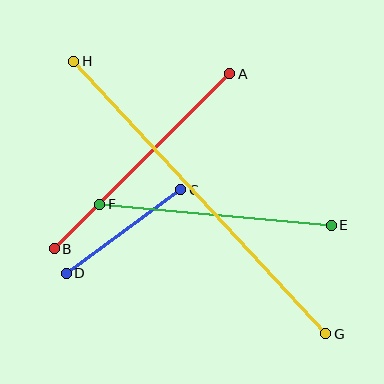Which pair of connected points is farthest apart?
Points G and H are farthest apart.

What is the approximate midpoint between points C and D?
The midpoint is at approximately (124, 232) pixels.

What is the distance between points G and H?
The distance is approximately 371 pixels.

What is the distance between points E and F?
The distance is approximately 233 pixels.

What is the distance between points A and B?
The distance is approximately 248 pixels.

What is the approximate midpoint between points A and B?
The midpoint is at approximately (142, 161) pixels.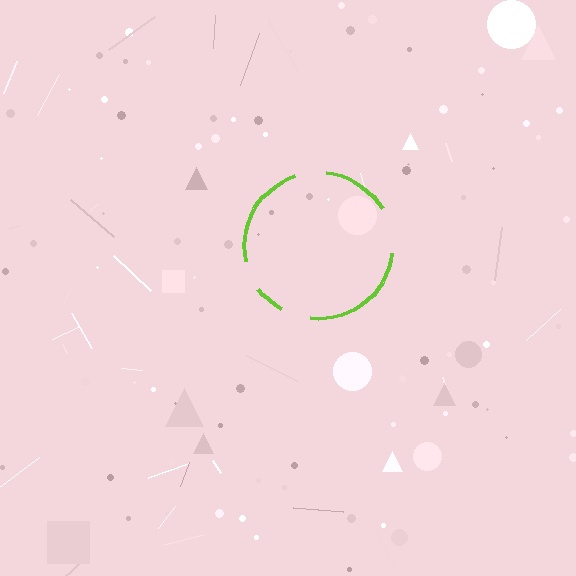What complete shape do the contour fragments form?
The contour fragments form a circle.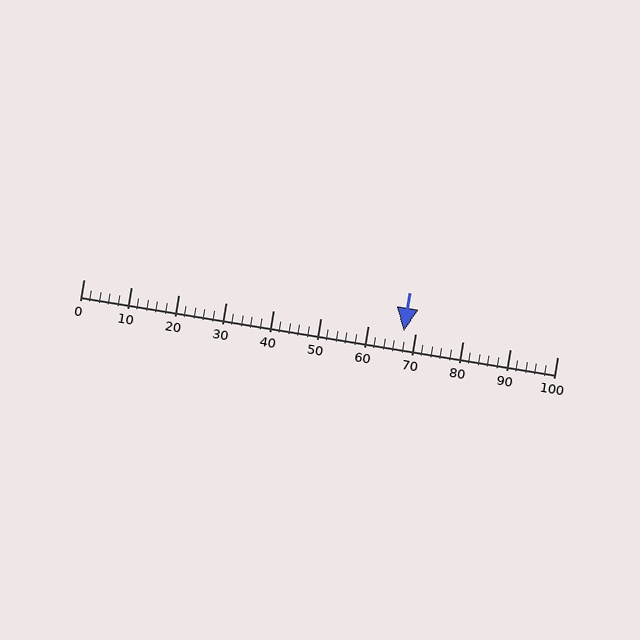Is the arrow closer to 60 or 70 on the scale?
The arrow is closer to 70.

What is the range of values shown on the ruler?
The ruler shows values from 0 to 100.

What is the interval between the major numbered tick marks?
The major tick marks are spaced 10 units apart.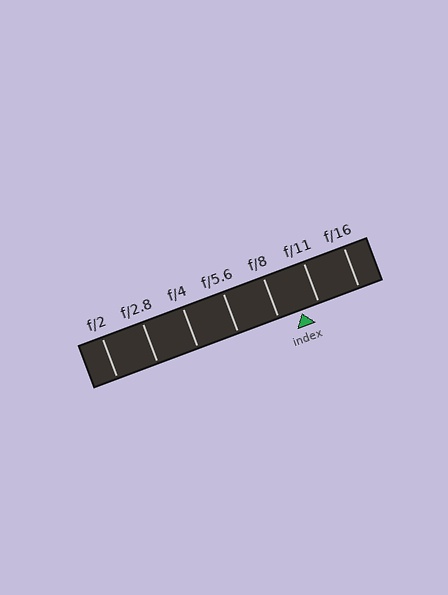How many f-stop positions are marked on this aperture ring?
There are 7 f-stop positions marked.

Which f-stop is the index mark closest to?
The index mark is closest to f/11.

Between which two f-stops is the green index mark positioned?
The index mark is between f/8 and f/11.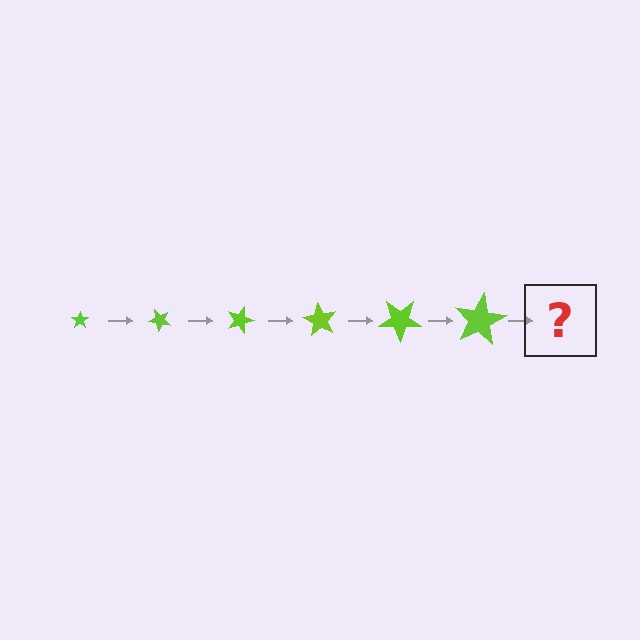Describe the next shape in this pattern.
It should be a star, larger than the previous one and rotated 270 degrees from the start.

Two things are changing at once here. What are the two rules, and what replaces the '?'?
The two rules are that the star grows larger each step and it rotates 45 degrees each step. The '?' should be a star, larger than the previous one and rotated 270 degrees from the start.